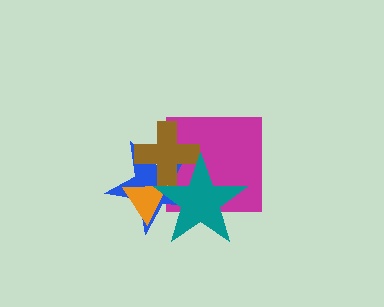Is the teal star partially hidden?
No, no other shape covers it.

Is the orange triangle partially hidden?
Yes, it is partially covered by another shape.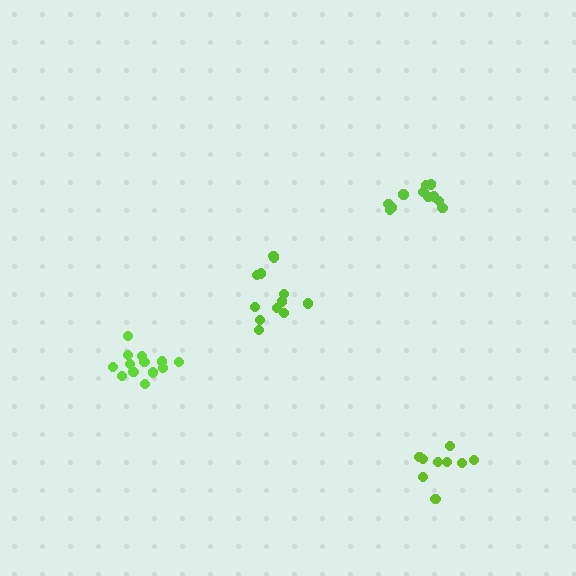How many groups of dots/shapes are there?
There are 4 groups.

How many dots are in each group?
Group 1: 12 dots, Group 2: 13 dots, Group 3: 9 dots, Group 4: 11 dots (45 total).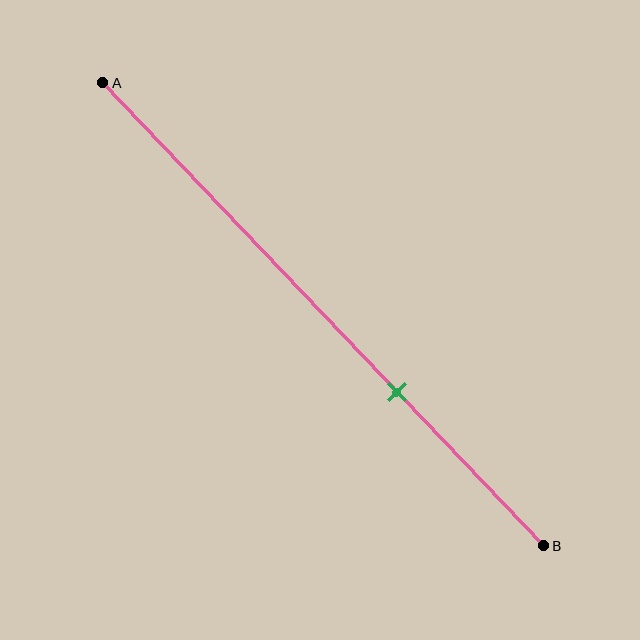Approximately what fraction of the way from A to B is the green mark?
The green mark is approximately 65% of the way from A to B.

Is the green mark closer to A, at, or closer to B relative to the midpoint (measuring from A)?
The green mark is closer to point B than the midpoint of segment AB.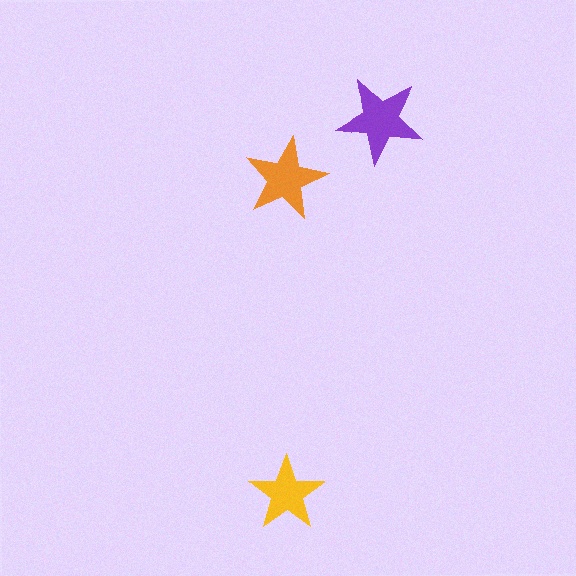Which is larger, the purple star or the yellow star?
The purple one.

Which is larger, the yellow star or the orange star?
The orange one.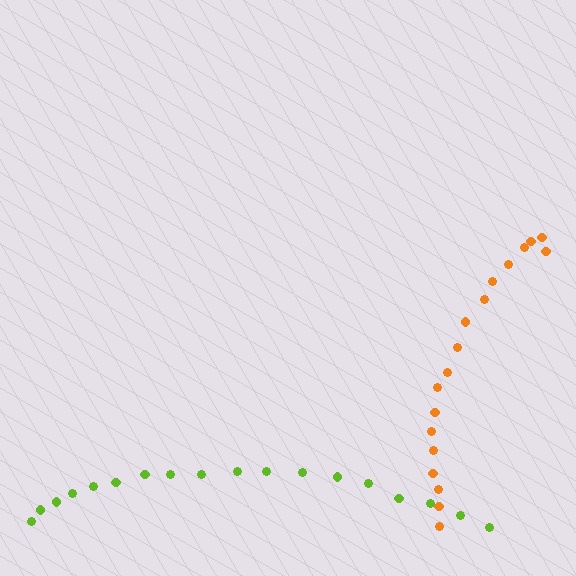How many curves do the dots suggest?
There are 2 distinct paths.